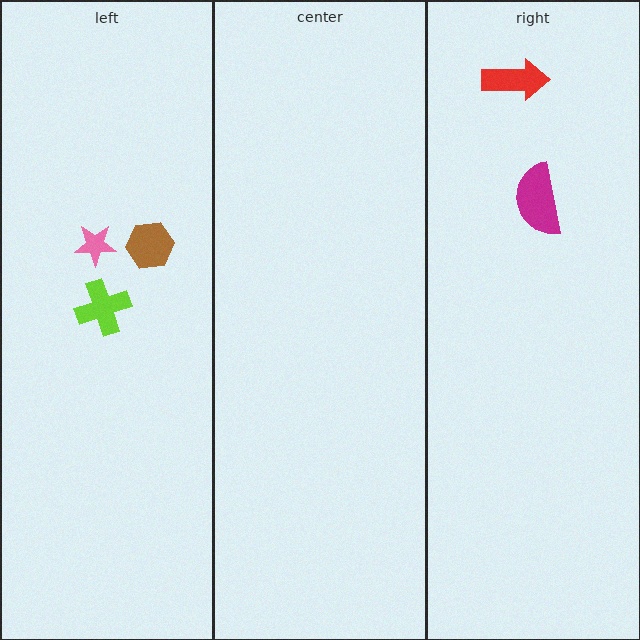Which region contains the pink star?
The left region.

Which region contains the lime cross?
The left region.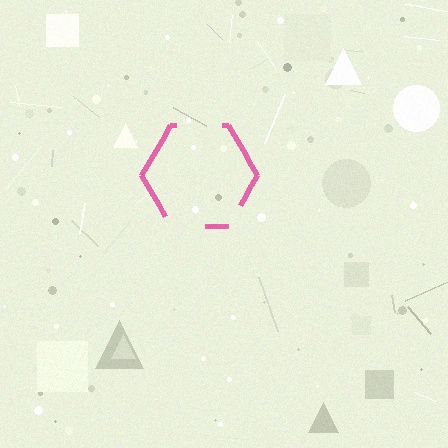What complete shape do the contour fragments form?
The contour fragments form a hexagon.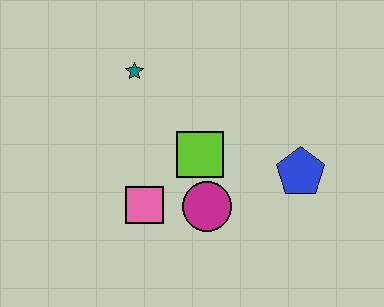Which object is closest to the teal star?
The lime square is closest to the teal star.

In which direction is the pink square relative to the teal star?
The pink square is below the teal star.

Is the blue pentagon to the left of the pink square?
No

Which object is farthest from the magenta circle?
The teal star is farthest from the magenta circle.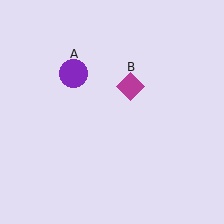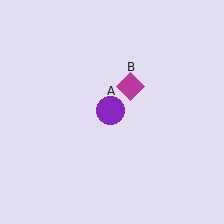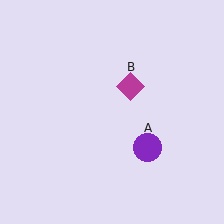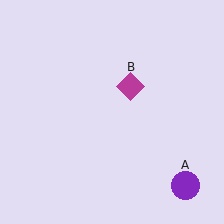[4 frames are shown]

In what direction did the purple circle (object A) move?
The purple circle (object A) moved down and to the right.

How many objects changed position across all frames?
1 object changed position: purple circle (object A).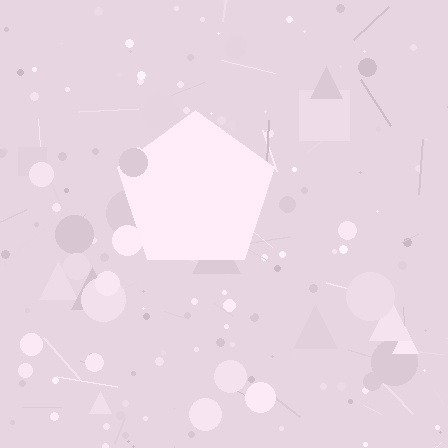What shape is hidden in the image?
A pentagon is hidden in the image.